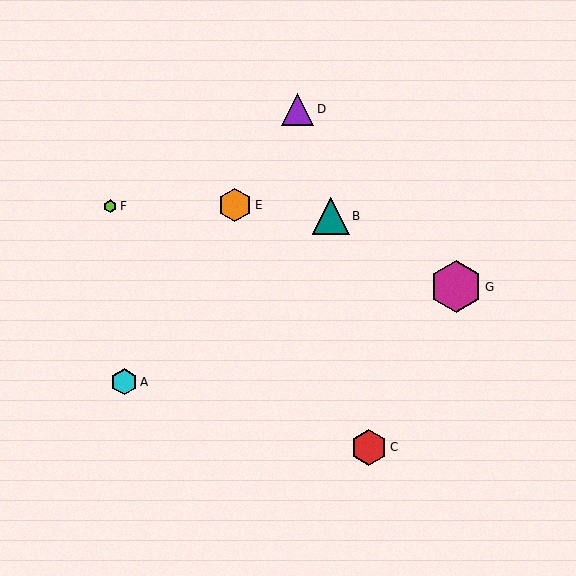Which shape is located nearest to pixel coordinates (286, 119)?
The purple triangle (labeled D) at (297, 109) is nearest to that location.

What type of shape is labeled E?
Shape E is an orange hexagon.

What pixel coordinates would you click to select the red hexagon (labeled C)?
Click at (369, 448) to select the red hexagon C.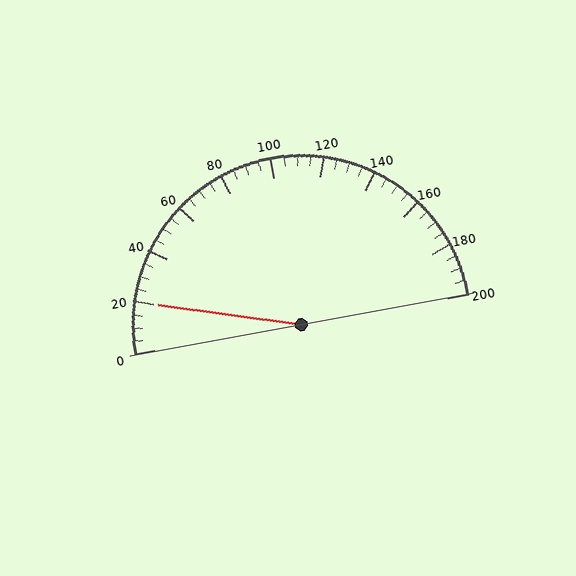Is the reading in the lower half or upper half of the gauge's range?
The reading is in the lower half of the range (0 to 200).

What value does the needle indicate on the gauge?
The needle indicates approximately 20.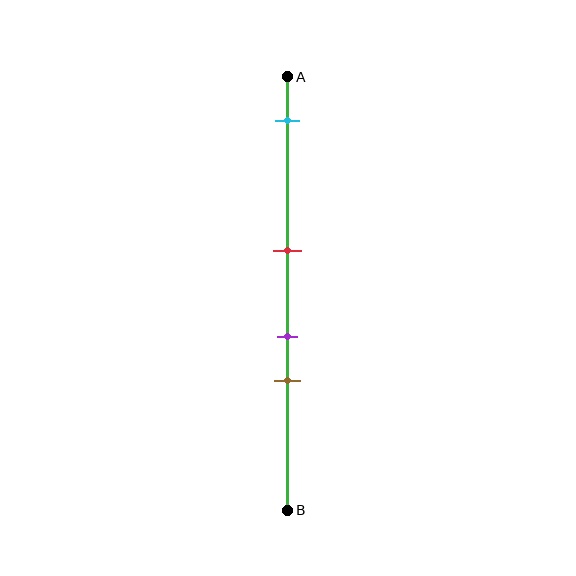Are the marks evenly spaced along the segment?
No, the marks are not evenly spaced.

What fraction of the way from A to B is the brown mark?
The brown mark is approximately 70% (0.7) of the way from A to B.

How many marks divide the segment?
There are 4 marks dividing the segment.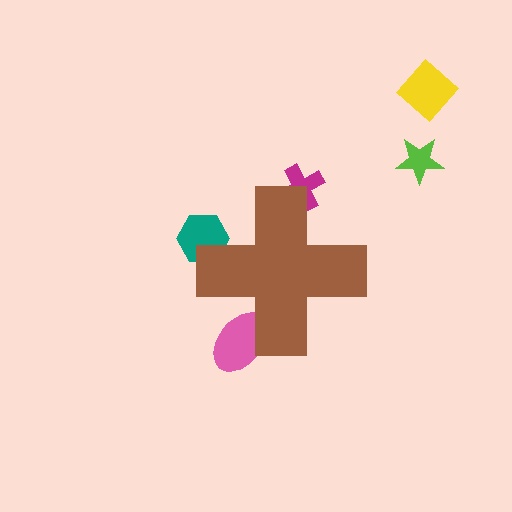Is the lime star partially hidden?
No, the lime star is fully visible.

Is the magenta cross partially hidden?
Yes, the magenta cross is partially hidden behind the brown cross.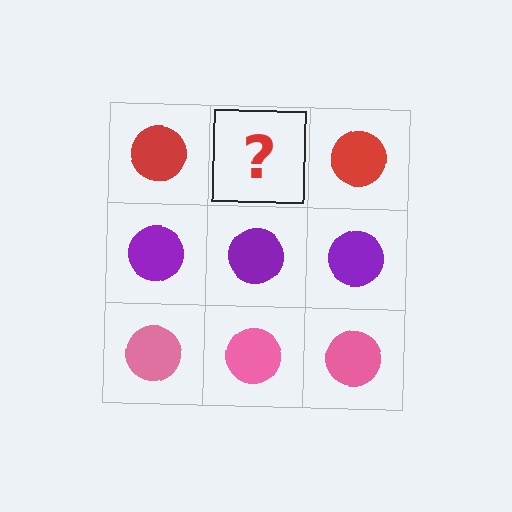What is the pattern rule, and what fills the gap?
The rule is that each row has a consistent color. The gap should be filled with a red circle.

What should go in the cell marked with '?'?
The missing cell should contain a red circle.